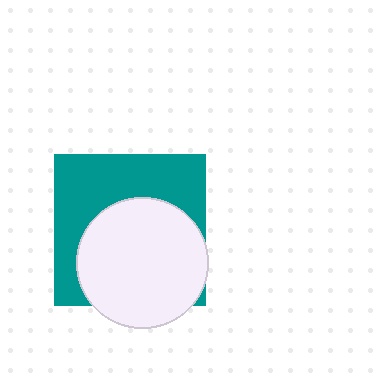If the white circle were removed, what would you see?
You would see the complete teal square.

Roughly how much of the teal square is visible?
About half of it is visible (roughly 48%).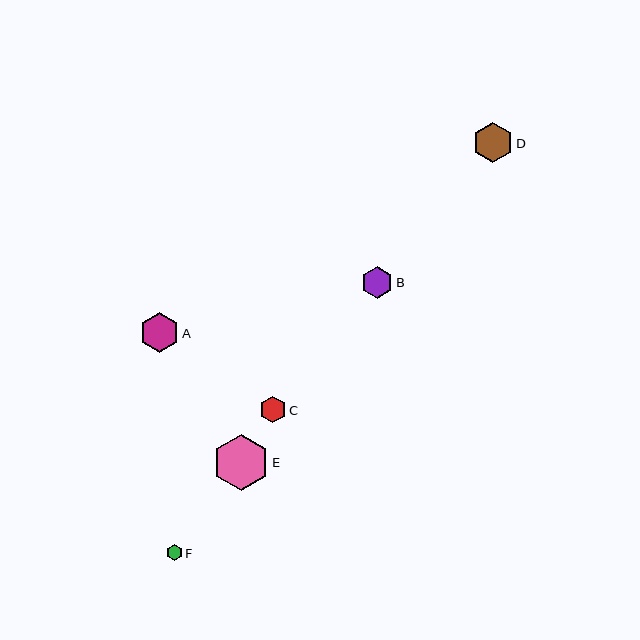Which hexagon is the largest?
Hexagon E is the largest with a size of approximately 56 pixels.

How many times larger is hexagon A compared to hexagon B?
Hexagon A is approximately 1.3 times the size of hexagon B.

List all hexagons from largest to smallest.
From largest to smallest: E, D, A, B, C, F.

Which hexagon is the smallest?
Hexagon F is the smallest with a size of approximately 16 pixels.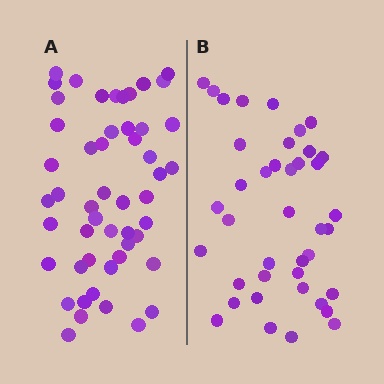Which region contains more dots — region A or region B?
Region A (the left region) has more dots.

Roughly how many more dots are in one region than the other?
Region A has roughly 12 or so more dots than region B.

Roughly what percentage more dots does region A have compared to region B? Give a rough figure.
About 30% more.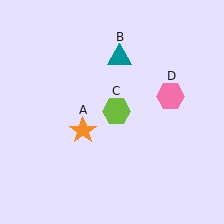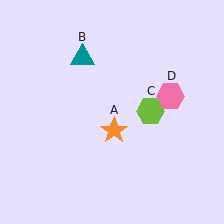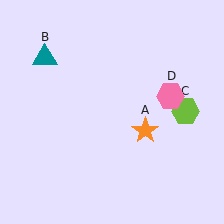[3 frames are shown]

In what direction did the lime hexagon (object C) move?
The lime hexagon (object C) moved right.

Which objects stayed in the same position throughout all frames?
Pink hexagon (object D) remained stationary.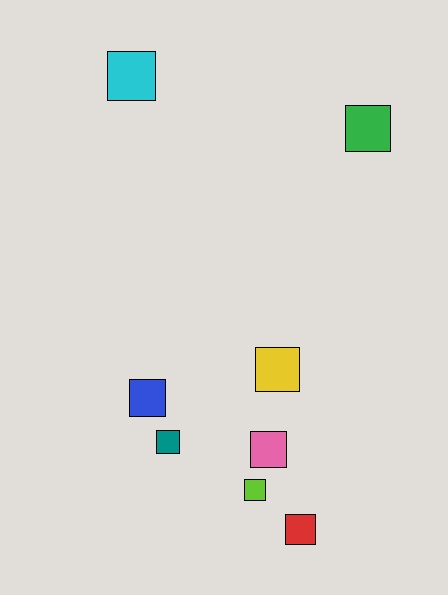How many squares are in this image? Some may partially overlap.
There are 8 squares.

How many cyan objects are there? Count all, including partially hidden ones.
There is 1 cyan object.